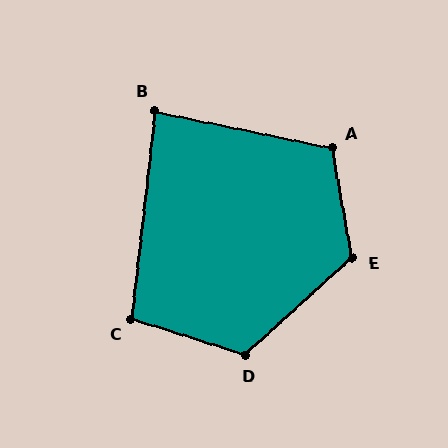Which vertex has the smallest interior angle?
B, at approximately 85 degrees.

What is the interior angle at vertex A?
Approximately 112 degrees (obtuse).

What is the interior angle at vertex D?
Approximately 120 degrees (obtuse).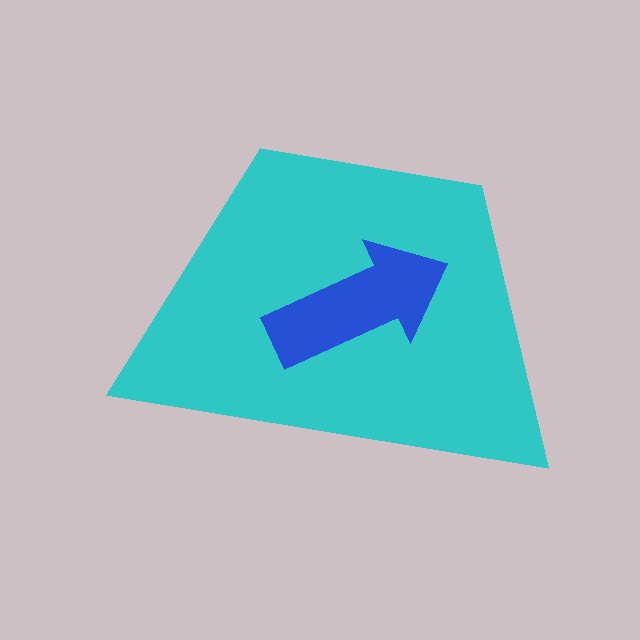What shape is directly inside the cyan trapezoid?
The blue arrow.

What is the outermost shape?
The cyan trapezoid.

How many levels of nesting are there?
2.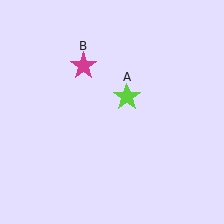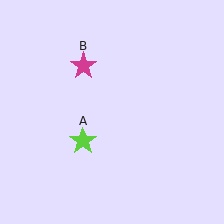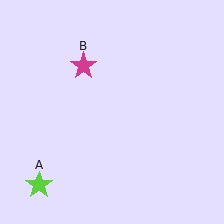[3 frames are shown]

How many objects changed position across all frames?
1 object changed position: lime star (object A).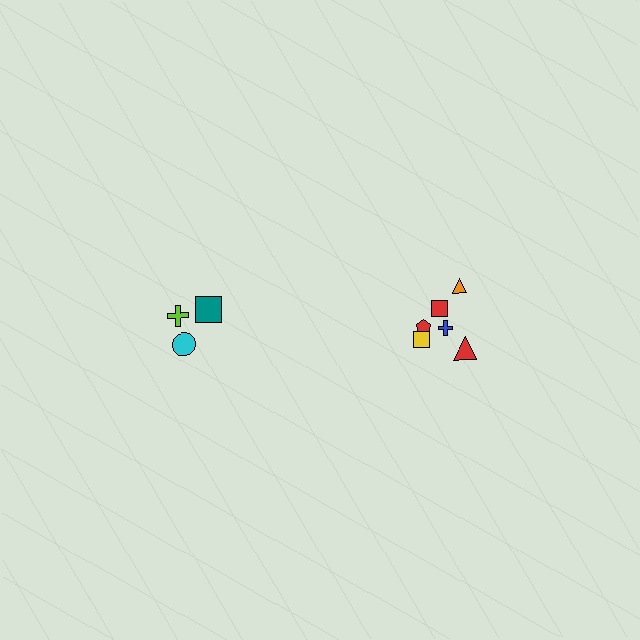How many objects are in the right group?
There are 6 objects.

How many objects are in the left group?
There are 3 objects.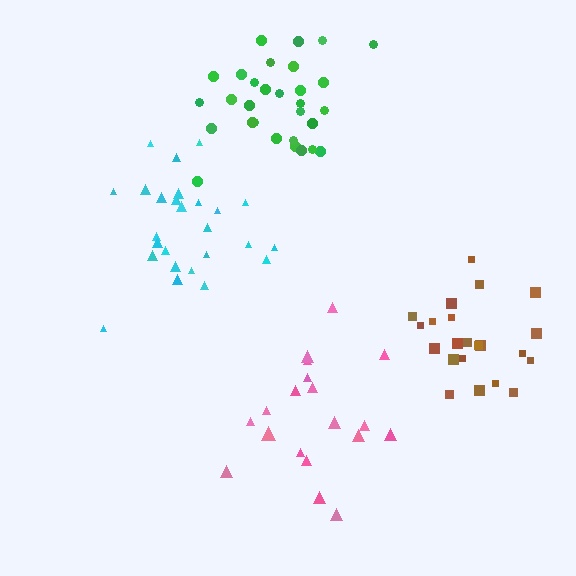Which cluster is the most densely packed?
Brown.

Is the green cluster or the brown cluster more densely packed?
Brown.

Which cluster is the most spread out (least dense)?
Pink.